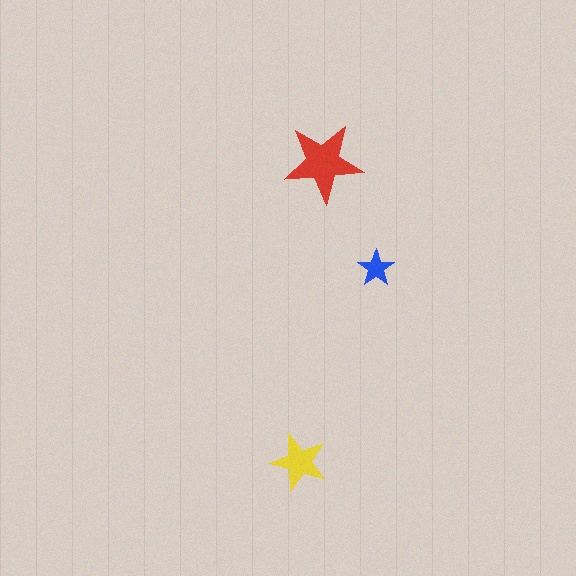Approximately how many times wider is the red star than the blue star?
About 2 times wider.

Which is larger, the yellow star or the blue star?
The yellow one.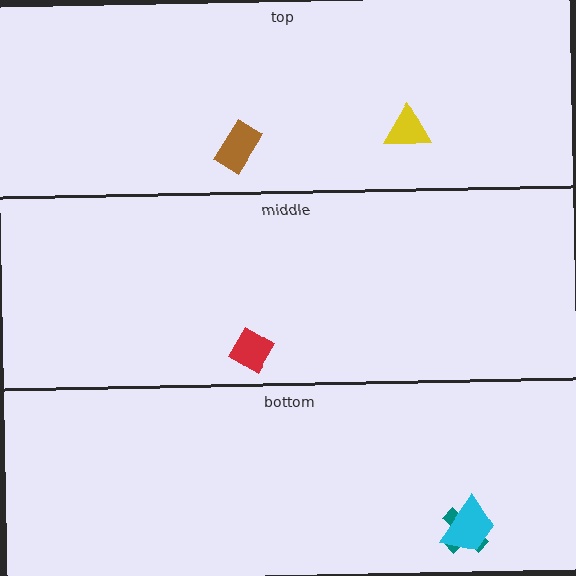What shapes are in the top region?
The yellow triangle, the brown rectangle.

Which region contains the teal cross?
The bottom region.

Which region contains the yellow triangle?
The top region.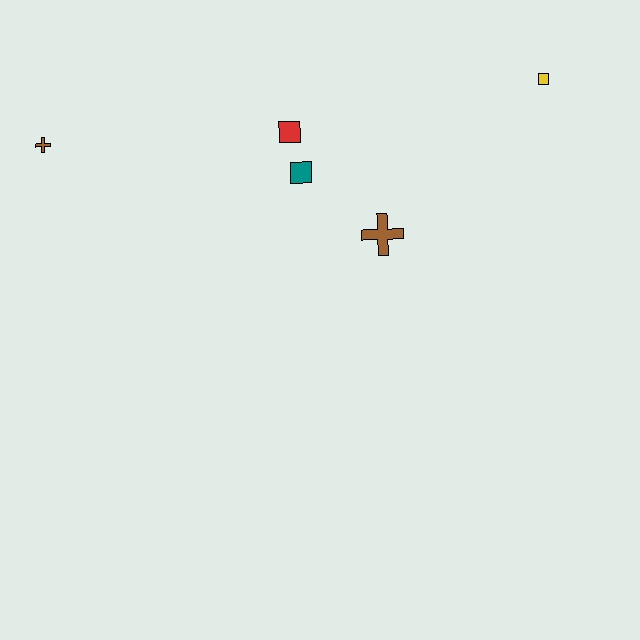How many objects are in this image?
There are 5 objects.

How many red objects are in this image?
There is 1 red object.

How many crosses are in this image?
There are 2 crosses.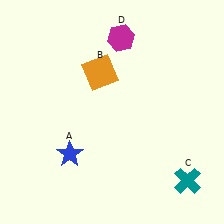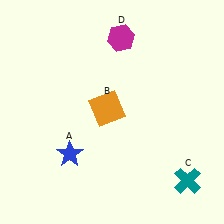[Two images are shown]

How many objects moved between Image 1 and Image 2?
1 object moved between the two images.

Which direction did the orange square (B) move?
The orange square (B) moved down.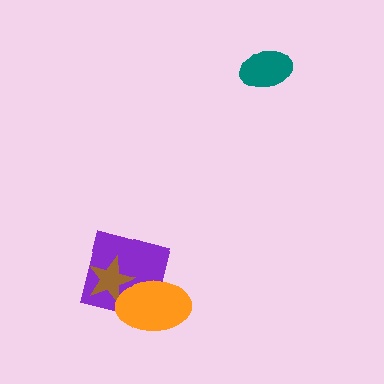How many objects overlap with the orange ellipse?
2 objects overlap with the orange ellipse.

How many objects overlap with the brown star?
2 objects overlap with the brown star.